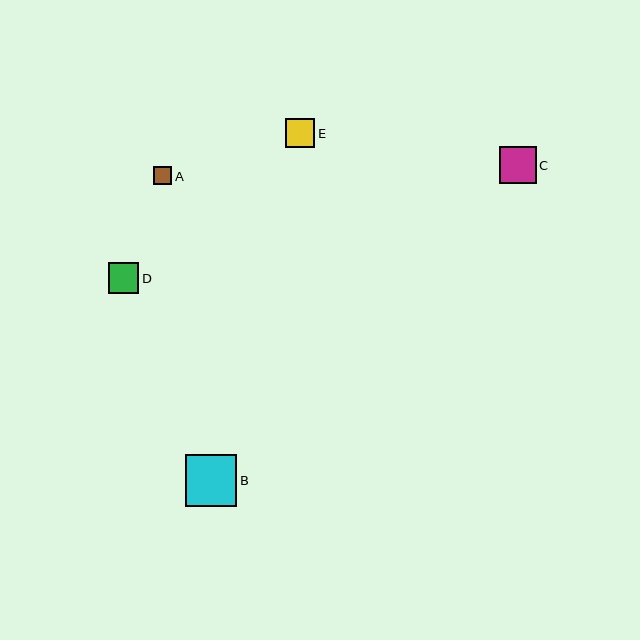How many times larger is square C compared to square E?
Square C is approximately 1.2 times the size of square E.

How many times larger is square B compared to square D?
Square B is approximately 1.7 times the size of square D.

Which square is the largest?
Square B is the largest with a size of approximately 52 pixels.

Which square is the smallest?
Square A is the smallest with a size of approximately 18 pixels.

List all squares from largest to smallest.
From largest to smallest: B, C, D, E, A.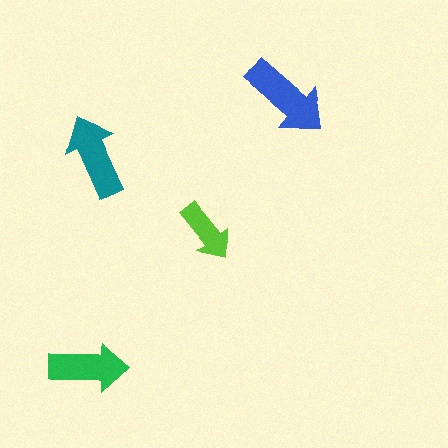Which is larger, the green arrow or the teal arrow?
The teal one.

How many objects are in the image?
There are 4 objects in the image.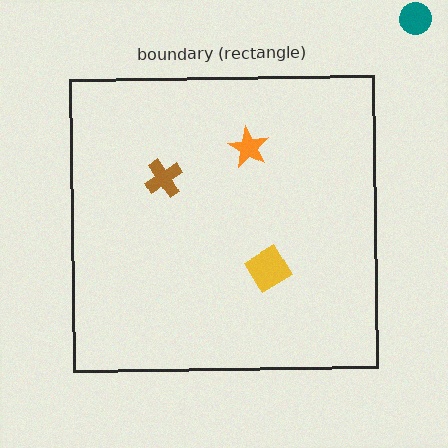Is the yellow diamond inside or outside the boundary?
Inside.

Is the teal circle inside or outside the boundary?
Outside.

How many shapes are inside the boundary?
3 inside, 1 outside.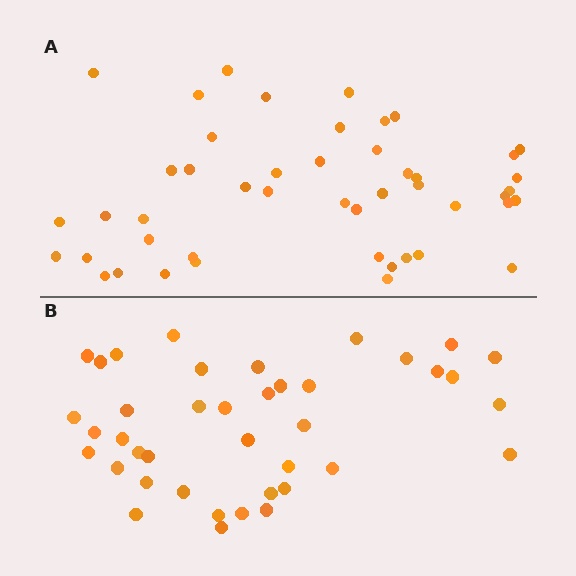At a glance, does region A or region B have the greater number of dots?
Region A (the top region) has more dots.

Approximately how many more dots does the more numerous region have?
Region A has roughly 8 or so more dots than region B.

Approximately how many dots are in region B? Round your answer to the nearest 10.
About 40 dots.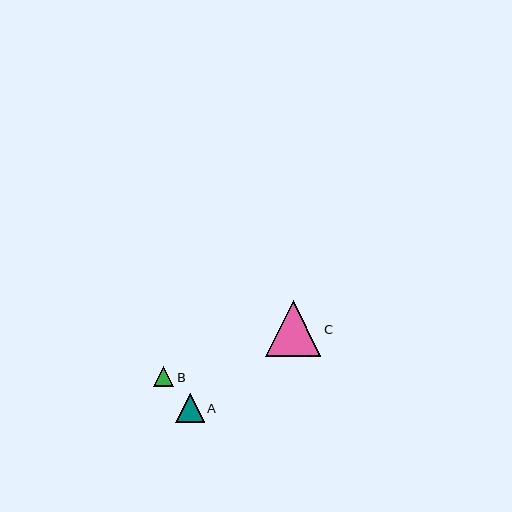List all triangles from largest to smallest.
From largest to smallest: C, A, B.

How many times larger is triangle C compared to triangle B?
Triangle C is approximately 2.7 times the size of triangle B.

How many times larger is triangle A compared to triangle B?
Triangle A is approximately 1.4 times the size of triangle B.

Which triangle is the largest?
Triangle C is the largest with a size of approximately 55 pixels.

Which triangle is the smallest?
Triangle B is the smallest with a size of approximately 20 pixels.